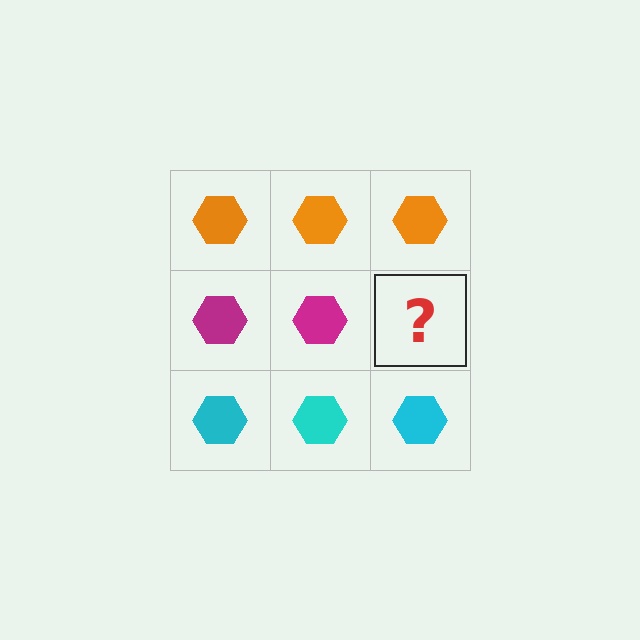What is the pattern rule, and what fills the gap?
The rule is that each row has a consistent color. The gap should be filled with a magenta hexagon.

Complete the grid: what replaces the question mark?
The question mark should be replaced with a magenta hexagon.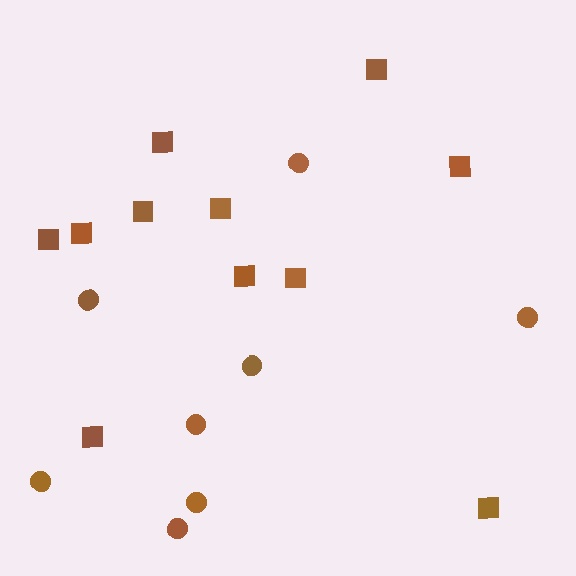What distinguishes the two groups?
There are 2 groups: one group of squares (11) and one group of circles (8).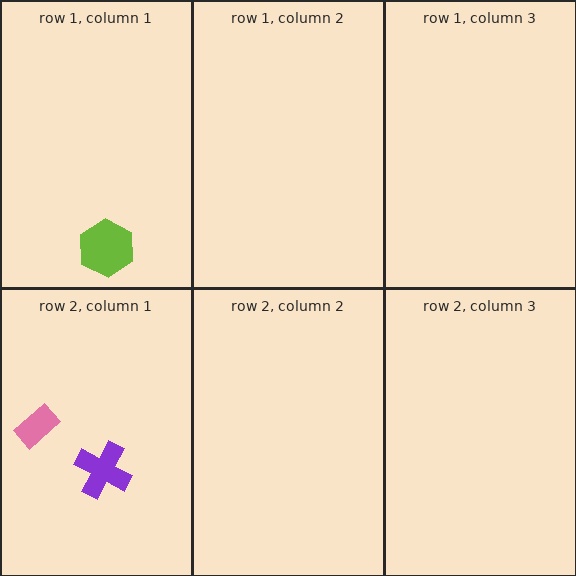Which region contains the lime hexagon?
The row 1, column 1 region.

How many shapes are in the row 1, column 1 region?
1.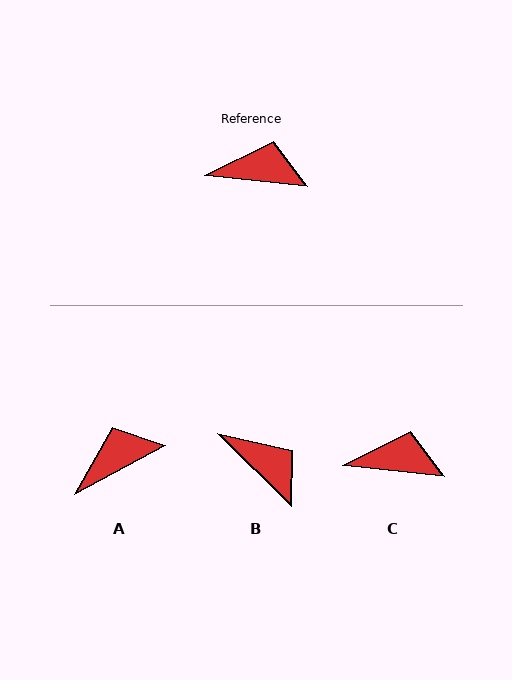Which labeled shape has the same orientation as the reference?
C.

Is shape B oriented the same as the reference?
No, it is off by about 38 degrees.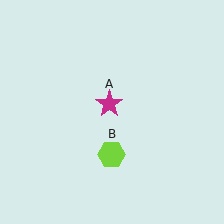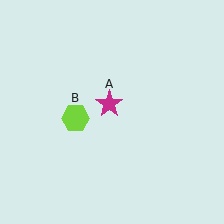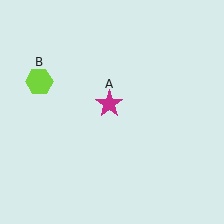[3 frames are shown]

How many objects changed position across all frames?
1 object changed position: lime hexagon (object B).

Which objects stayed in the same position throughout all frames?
Magenta star (object A) remained stationary.